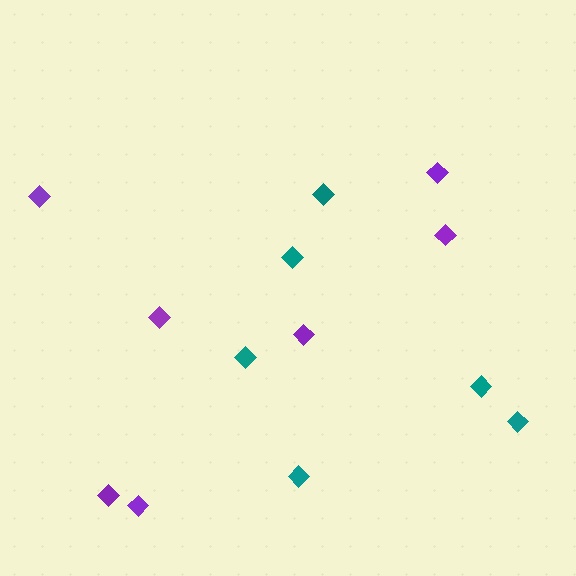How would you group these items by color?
There are 2 groups: one group of purple diamonds (7) and one group of teal diamonds (6).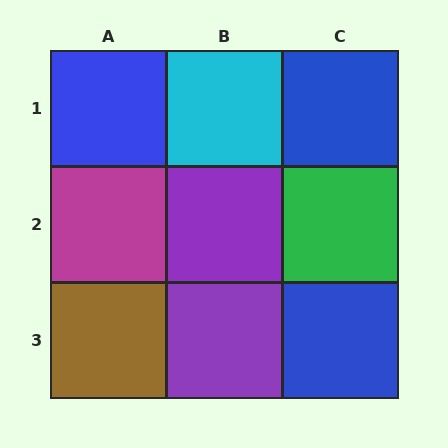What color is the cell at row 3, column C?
Blue.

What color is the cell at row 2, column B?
Purple.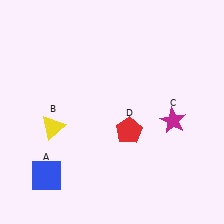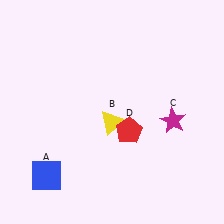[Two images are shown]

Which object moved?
The yellow triangle (B) moved right.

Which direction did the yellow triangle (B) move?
The yellow triangle (B) moved right.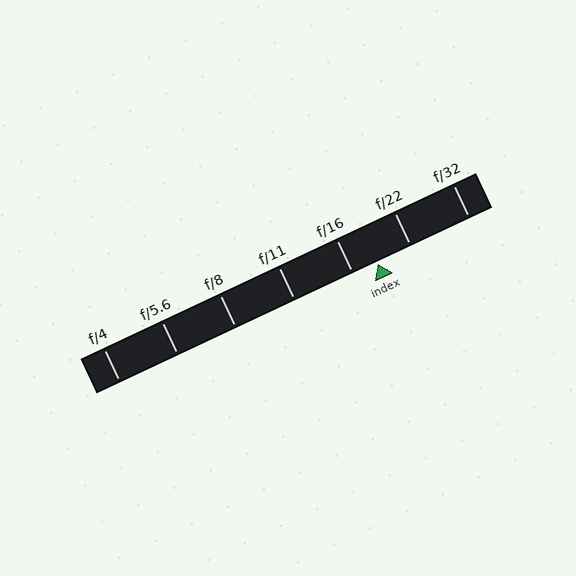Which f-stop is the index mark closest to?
The index mark is closest to f/16.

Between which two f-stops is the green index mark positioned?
The index mark is between f/16 and f/22.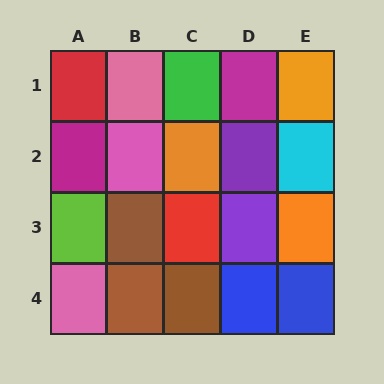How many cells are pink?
3 cells are pink.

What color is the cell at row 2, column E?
Cyan.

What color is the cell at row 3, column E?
Orange.